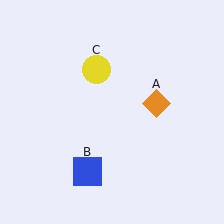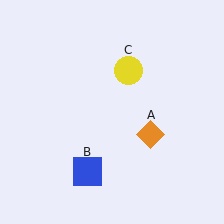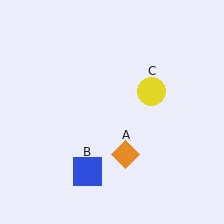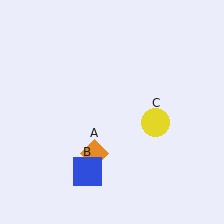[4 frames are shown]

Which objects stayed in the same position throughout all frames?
Blue square (object B) remained stationary.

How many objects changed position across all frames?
2 objects changed position: orange diamond (object A), yellow circle (object C).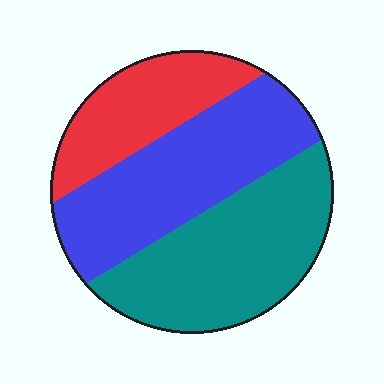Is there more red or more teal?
Teal.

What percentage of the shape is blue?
Blue covers 38% of the shape.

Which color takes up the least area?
Red, at roughly 25%.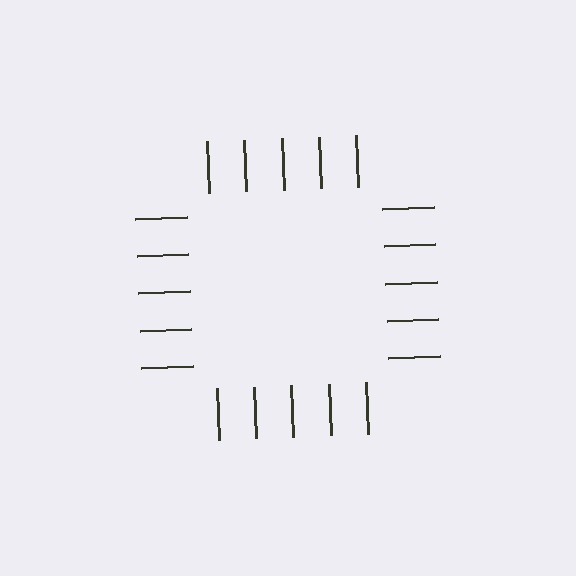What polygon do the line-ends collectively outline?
An illusory square — the line segments terminate on its edges but no continuous stroke is drawn.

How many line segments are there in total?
20 — 5 along each of the 4 edges.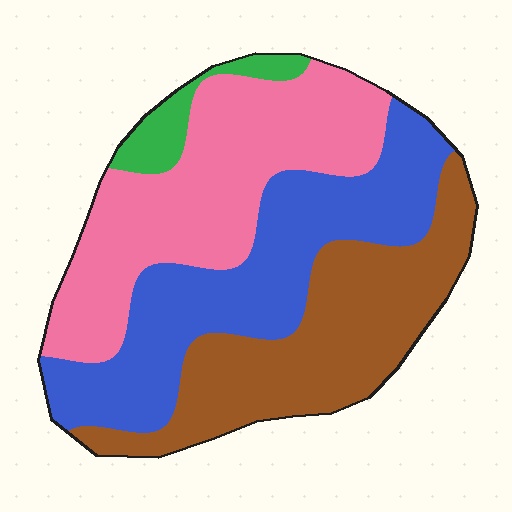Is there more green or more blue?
Blue.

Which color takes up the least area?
Green, at roughly 5%.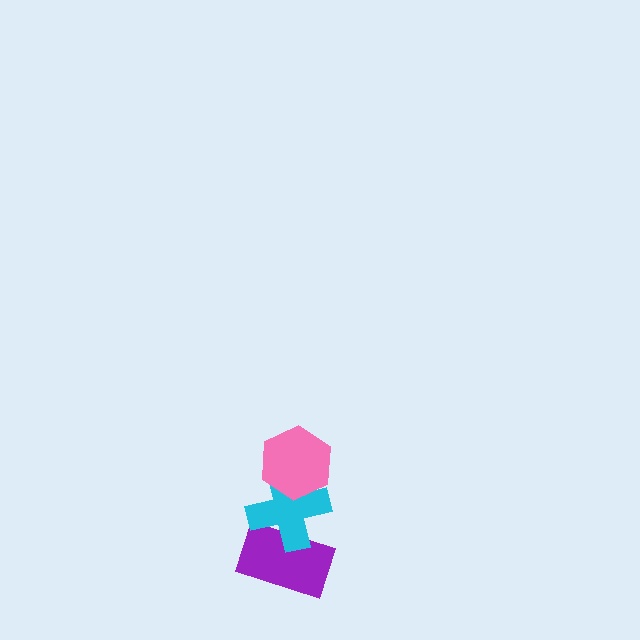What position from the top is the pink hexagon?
The pink hexagon is 1st from the top.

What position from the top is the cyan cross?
The cyan cross is 2nd from the top.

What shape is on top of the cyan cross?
The pink hexagon is on top of the cyan cross.